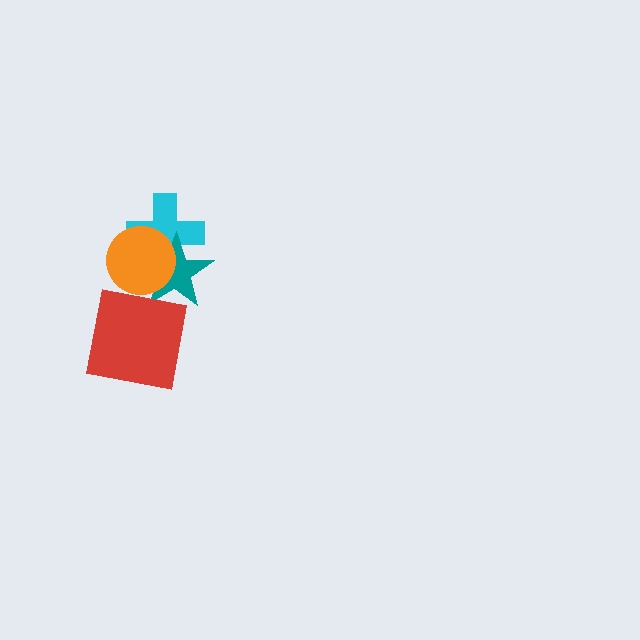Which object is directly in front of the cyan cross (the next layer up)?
The teal star is directly in front of the cyan cross.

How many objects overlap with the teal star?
2 objects overlap with the teal star.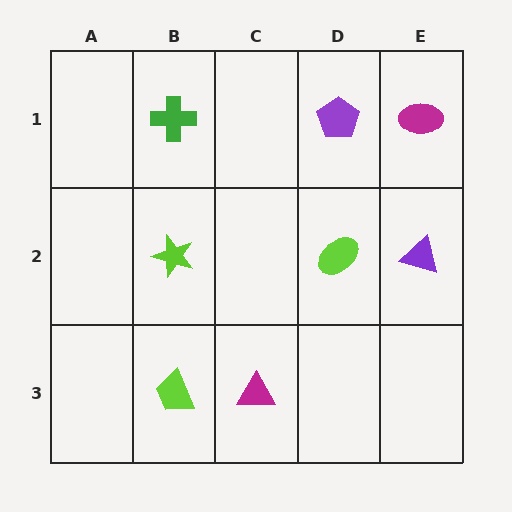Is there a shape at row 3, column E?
No, that cell is empty.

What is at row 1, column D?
A purple pentagon.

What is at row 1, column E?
A magenta ellipse.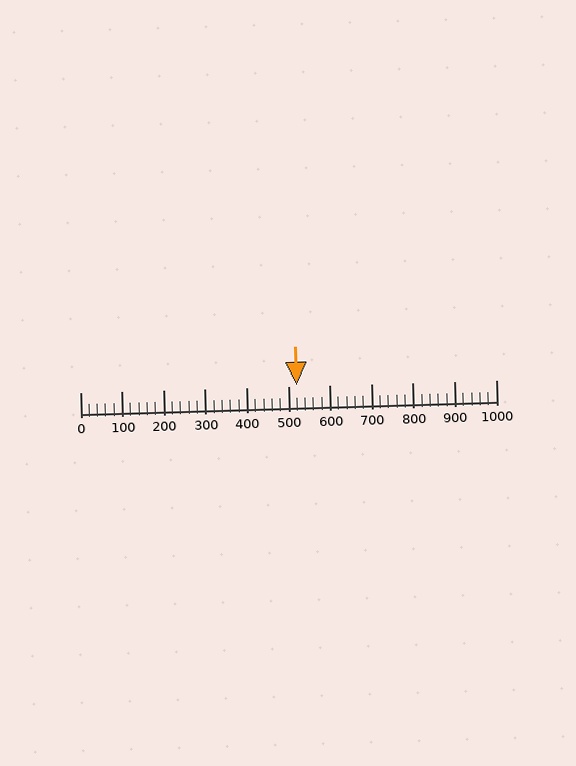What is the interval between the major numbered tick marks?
The major tick marks are spaced 100 units apart.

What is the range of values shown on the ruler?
The ruler shows values from 0 to 1000.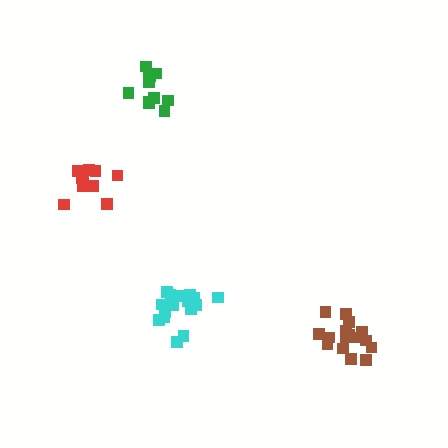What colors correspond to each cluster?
The clusters are colored: cyan, brown, red, green.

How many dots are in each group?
Group 1: 16 dots, Group 2: 16 dots, Group 3: 11 dots, Group 4: 11 dots (54 total).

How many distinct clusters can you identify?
There are 4 distinct clusters.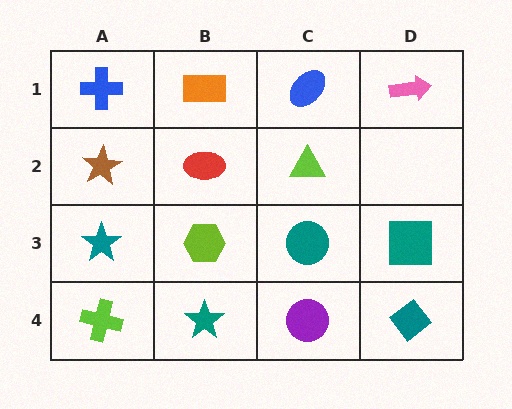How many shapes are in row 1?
4 shapes.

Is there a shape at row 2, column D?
No, that cell is empty.